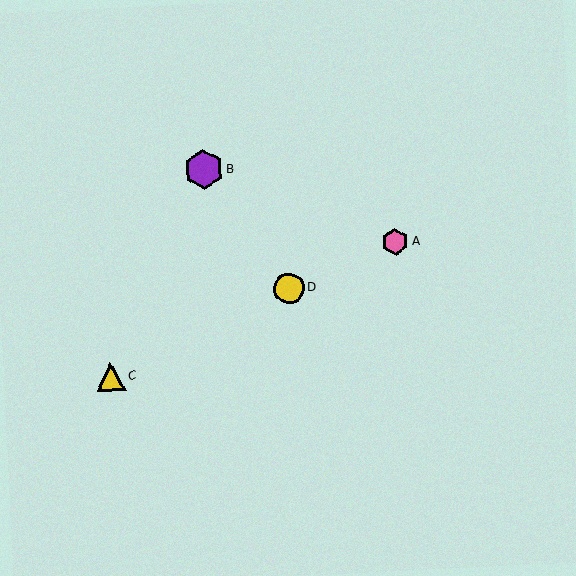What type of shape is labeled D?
Shape D is a yellow circle.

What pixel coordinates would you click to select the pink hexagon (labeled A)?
Click at (395, 242) to select the pink hexagon A.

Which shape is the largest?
The purple hexagon (labeled B) is the largest.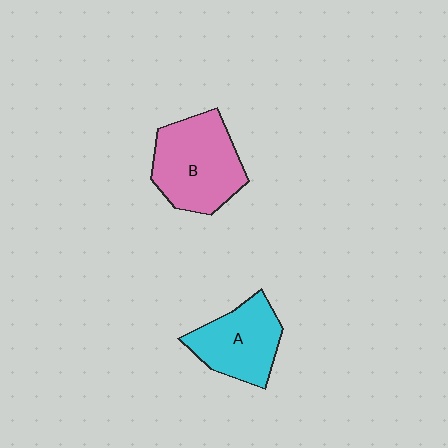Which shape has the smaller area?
Shape A (cyan).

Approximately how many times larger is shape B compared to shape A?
Approximately 1.3 times.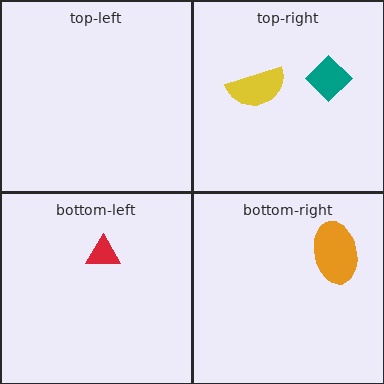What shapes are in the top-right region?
The teal diamond, the yellow semicircle.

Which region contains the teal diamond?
The top-right region.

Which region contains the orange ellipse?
The bottom-right region.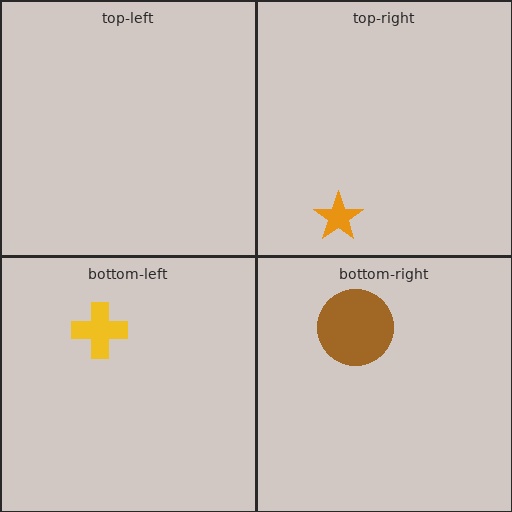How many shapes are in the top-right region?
1.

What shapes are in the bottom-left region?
The yellow cross.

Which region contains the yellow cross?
The bottom-left region.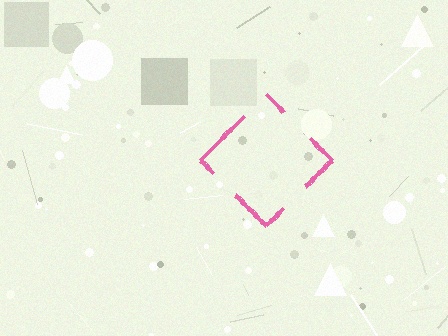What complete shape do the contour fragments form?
The contour fragments form a diamond.